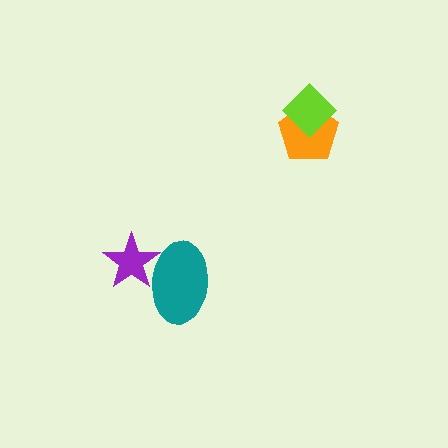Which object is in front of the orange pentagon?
The lime diamond is in front of the orange pentagon.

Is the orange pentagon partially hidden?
Yes, it is partially covered by another shape.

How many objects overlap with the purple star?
1 object overlaps with the purple star.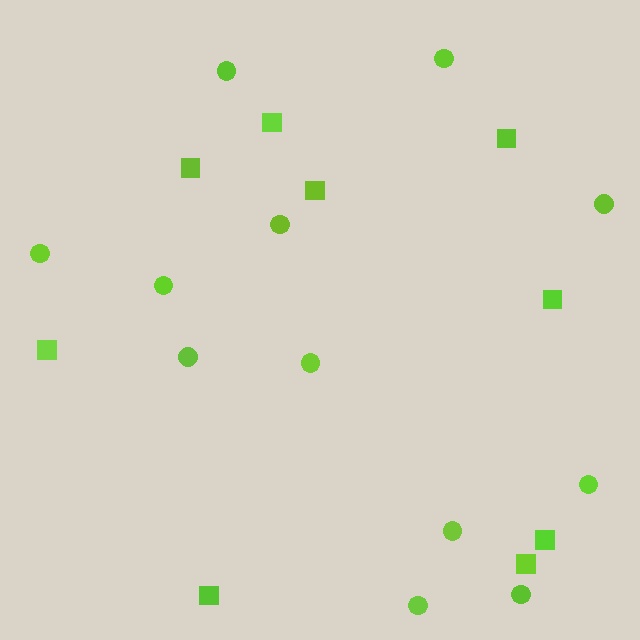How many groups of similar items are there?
There are 2 groups: one group of circles (12) and one group of squares (9).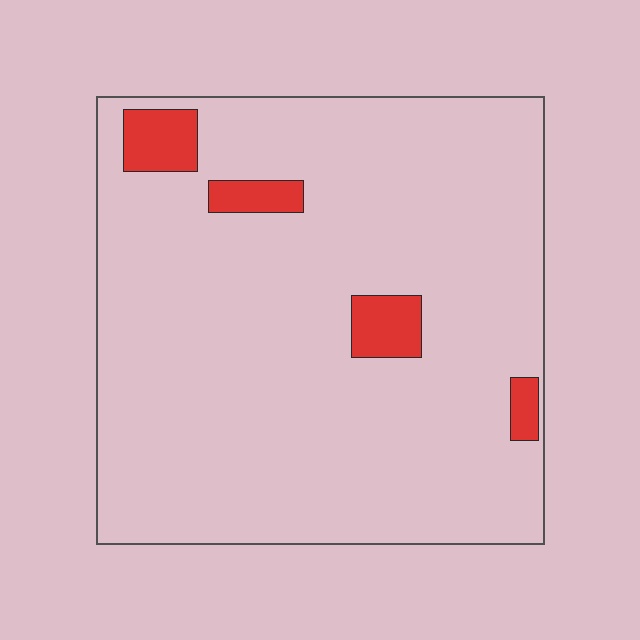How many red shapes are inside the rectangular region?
4.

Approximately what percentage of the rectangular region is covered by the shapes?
Approximately 5%.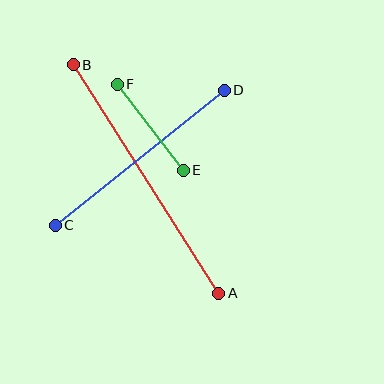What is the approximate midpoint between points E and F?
The midpoint is at approximately (150, 127) pixels.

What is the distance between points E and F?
The distance is approximately 109 pixels.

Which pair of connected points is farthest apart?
Points A and B are farthest apart.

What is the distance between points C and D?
The distance is approximately 216 pixels.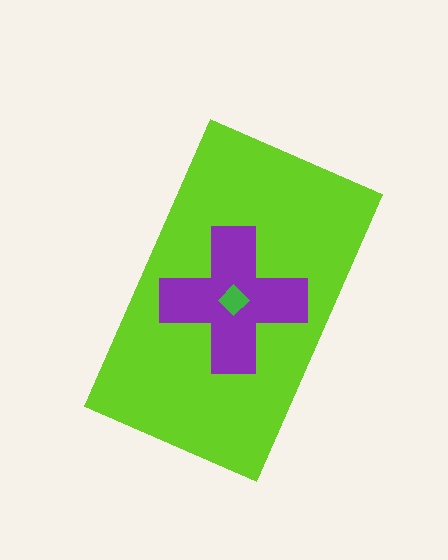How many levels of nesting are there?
3.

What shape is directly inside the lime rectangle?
The purple cross.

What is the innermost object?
The green diamond.